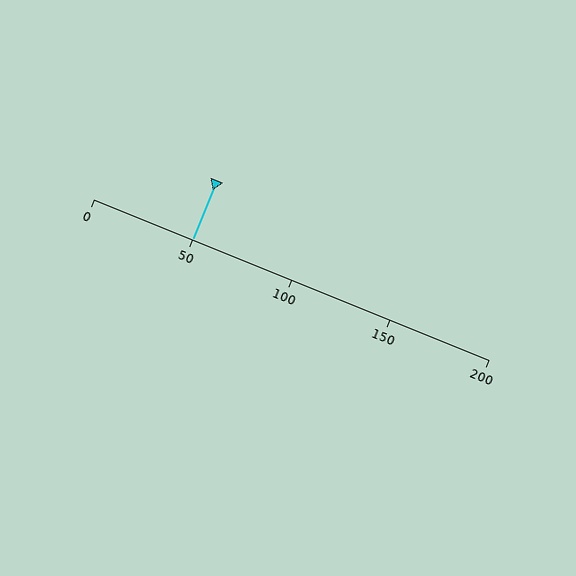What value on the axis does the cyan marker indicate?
The marker indicates approximately 50.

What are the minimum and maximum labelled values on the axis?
The axis runs from 0 to 200.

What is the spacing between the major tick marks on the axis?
The major ticks are spaced 50 apart.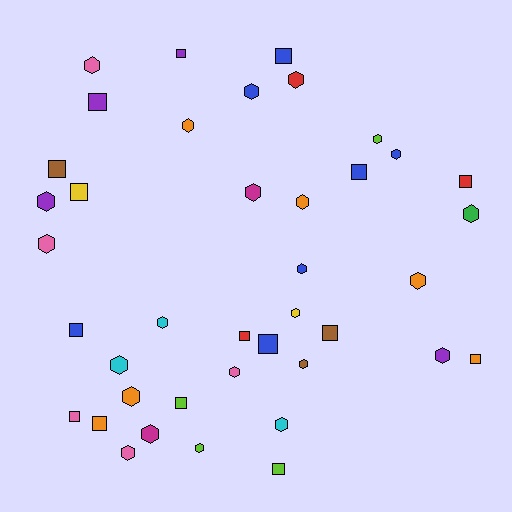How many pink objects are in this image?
There are 5 pink objects.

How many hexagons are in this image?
There are 24 hexagons.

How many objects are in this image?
There are 40 objects.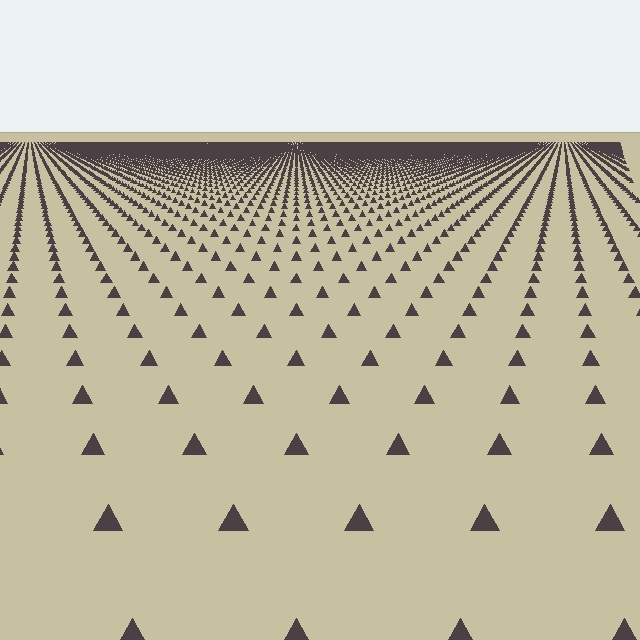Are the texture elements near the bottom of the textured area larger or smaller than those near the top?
Larger. Near the bottom, elements are closer to the viewer and appear at a bigger on-screen size.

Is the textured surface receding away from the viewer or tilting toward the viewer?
The surface is receding away from the viewer. Texture elements get smaller and denser toward the top.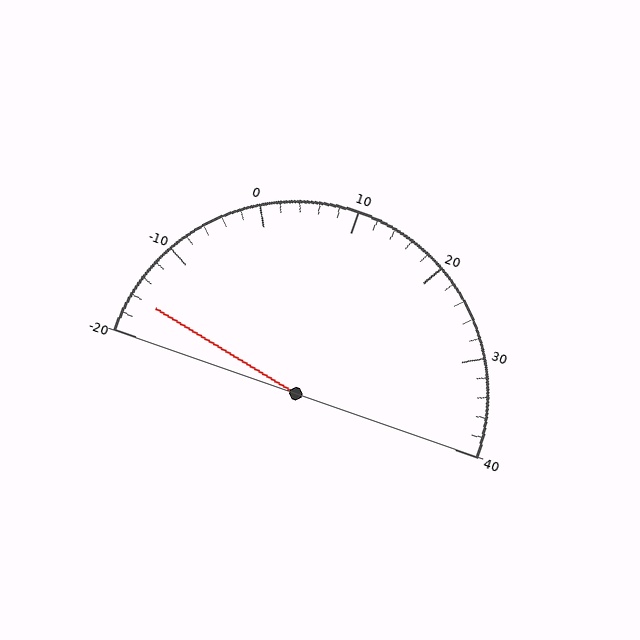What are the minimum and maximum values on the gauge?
The gauge ranges from -20 to 40.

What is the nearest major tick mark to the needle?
The nearest major tick mark is -20.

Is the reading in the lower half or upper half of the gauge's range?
The reading is in the lower half of the range (-20 to 40).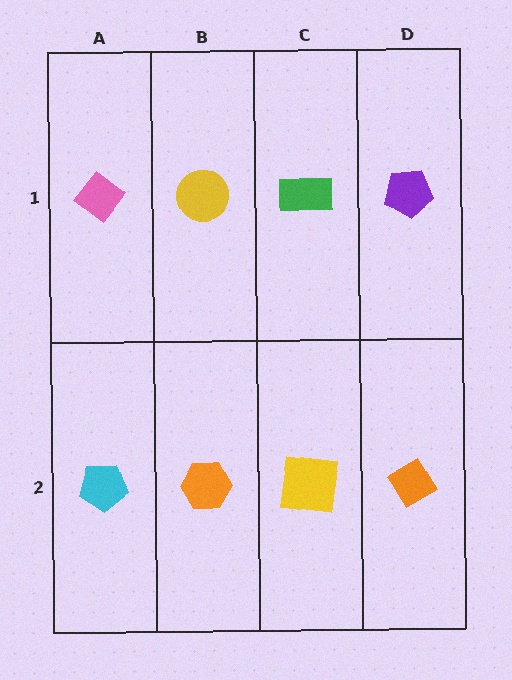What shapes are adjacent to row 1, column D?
An orange diamond (row 2, column D), a green rectangle (row 1, column C).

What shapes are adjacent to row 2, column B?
A yellow circle (row 1, column B), a cyan pentagon (row 2, column A), a yellow square (row 2, column C).